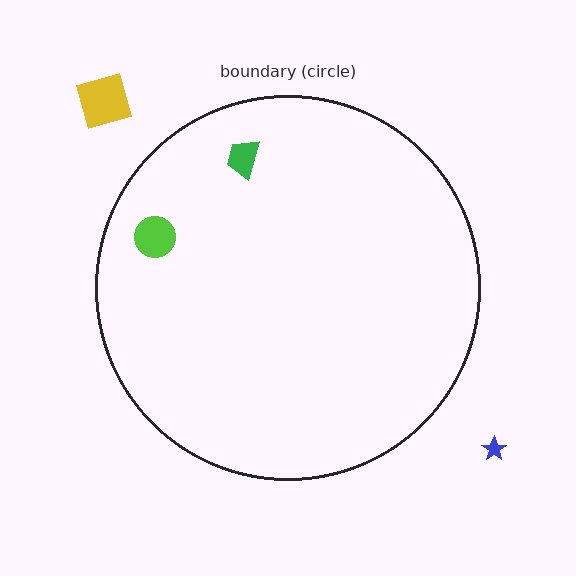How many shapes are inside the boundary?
2 inside, 2 outside.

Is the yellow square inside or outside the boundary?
Outside.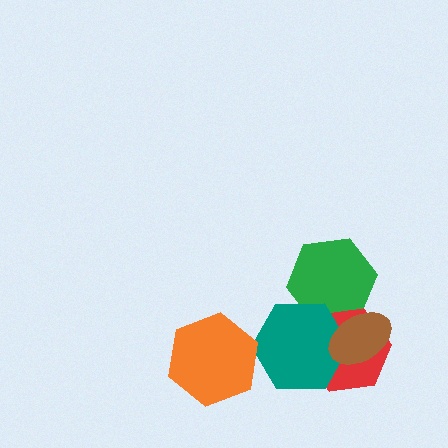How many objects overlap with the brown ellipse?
3 objects overlap with the brown ellipse.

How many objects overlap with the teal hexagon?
3 objects overlap with the teal hexagon.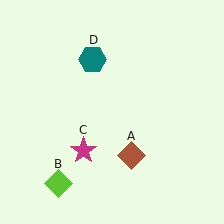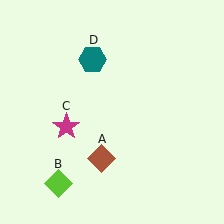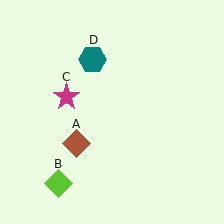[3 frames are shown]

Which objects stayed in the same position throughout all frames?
Lime diamond (object B) and teal hexagon (object D) remained stationary.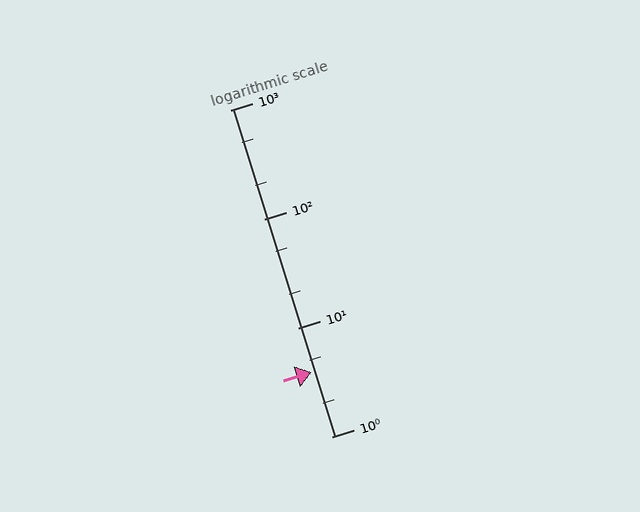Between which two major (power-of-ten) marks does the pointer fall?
The pointer is between 1 and 10.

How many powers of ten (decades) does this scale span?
The scale spans 3 decades, from 1 to 1000.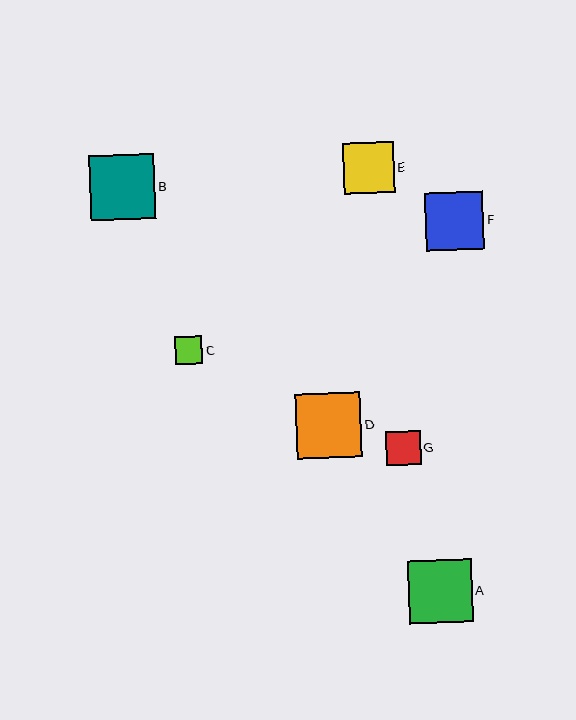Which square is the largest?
Square B is the largest with a size of approximately 65 pixels.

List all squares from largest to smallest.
From largest to smallest: B, D, A, F, E, G, C.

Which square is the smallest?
Square C is the smallest with a size of approximately 28 pixels.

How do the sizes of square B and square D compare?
Square B and square D are approximately the same size.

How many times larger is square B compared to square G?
Square B is approximately 1.9 times the size of square G.